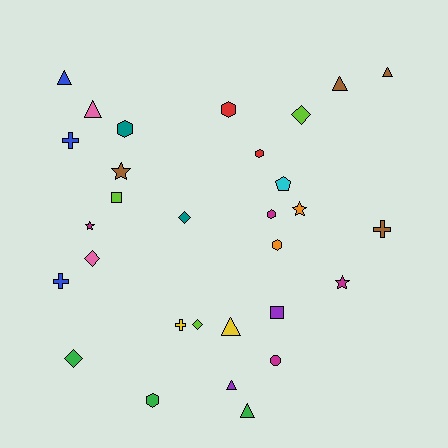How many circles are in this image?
There is 1 circle.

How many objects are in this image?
There are 30 objects.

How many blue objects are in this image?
There are 3 blue objects.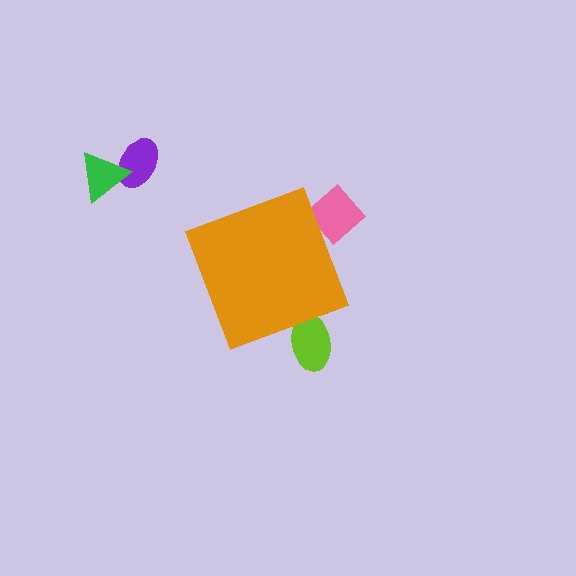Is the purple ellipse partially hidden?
No, the purple ellipse is fully visible.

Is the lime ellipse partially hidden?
Yes, the lime ellipse is partially hidden behind the orange diamond.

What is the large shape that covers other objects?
An orange diamond.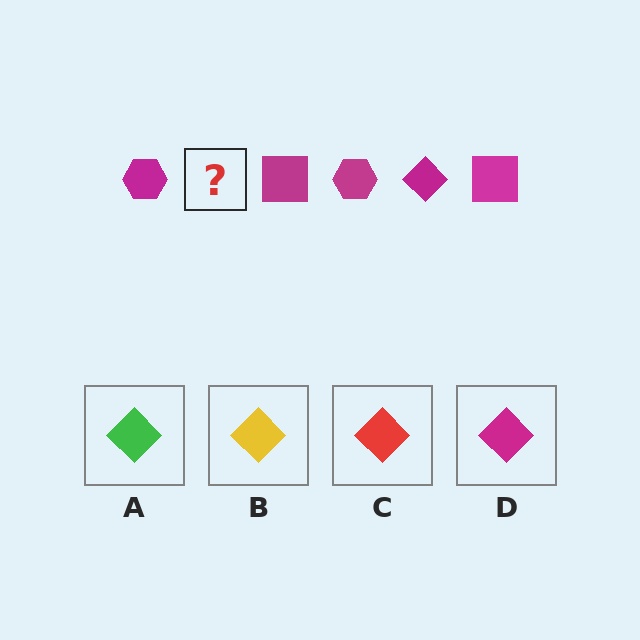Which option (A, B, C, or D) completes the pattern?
D.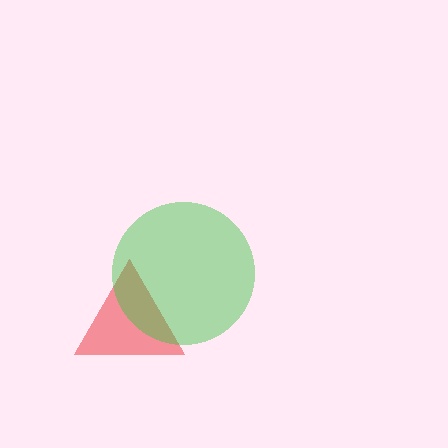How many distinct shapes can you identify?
There are 2 distinct shapes: a red triangle, a green circle.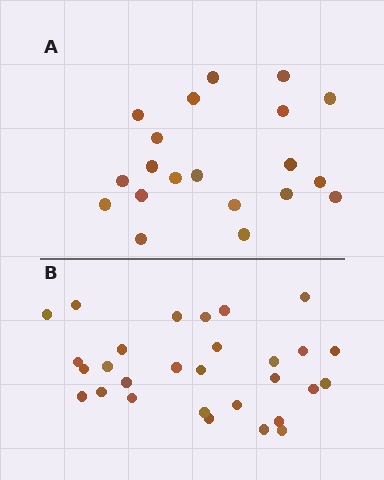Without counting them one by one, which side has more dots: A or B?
Region B (the bottom region) has more dots.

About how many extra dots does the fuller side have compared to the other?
Region B has roughly 8 or so more dots than region A.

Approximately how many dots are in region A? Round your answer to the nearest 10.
About 20 dots.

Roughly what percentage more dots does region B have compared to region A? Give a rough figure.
About 45% more.